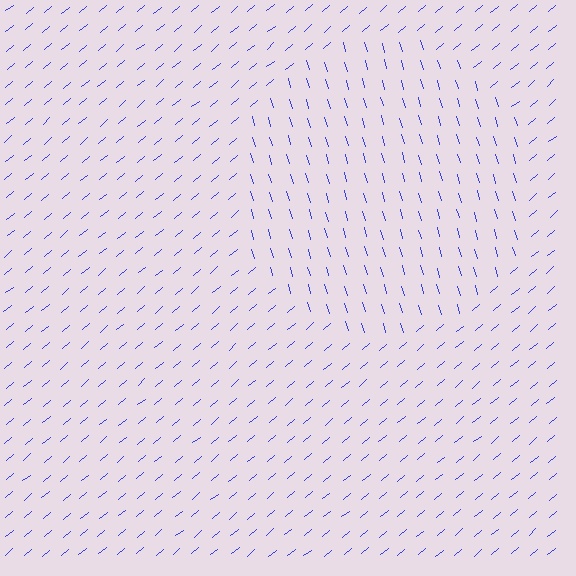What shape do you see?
I see a circle.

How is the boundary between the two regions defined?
The boundary is defined purely by a change in line orientation (approximately 66 degrees difference). All lines are the same color and thickness.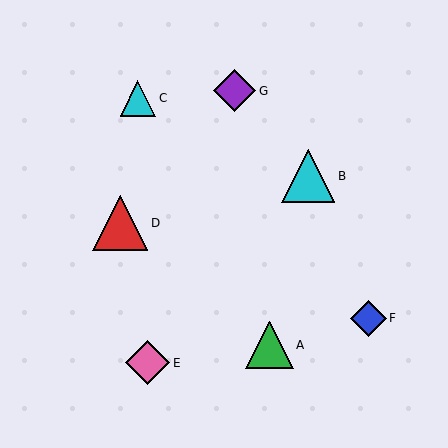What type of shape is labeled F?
Shape F is a blue diamond.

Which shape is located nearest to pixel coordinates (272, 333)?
The green triangle (labeled A) at (269, 345) is nearest to that location.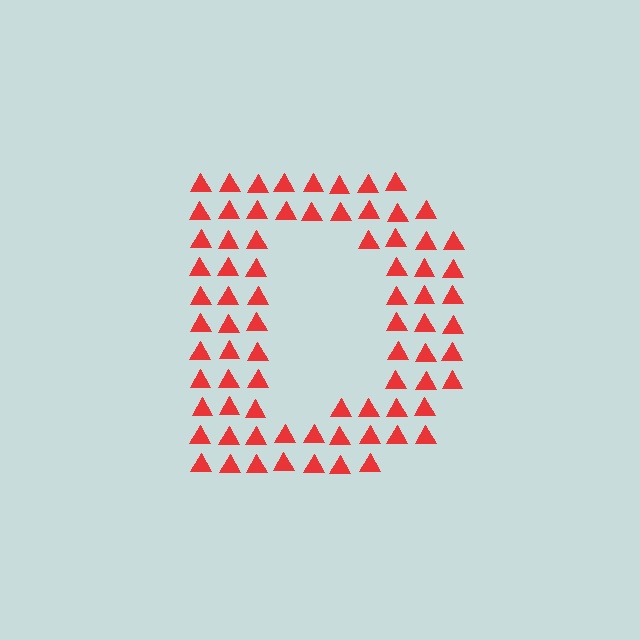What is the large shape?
The large shape is the letter D.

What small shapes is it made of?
It is made of small triangles.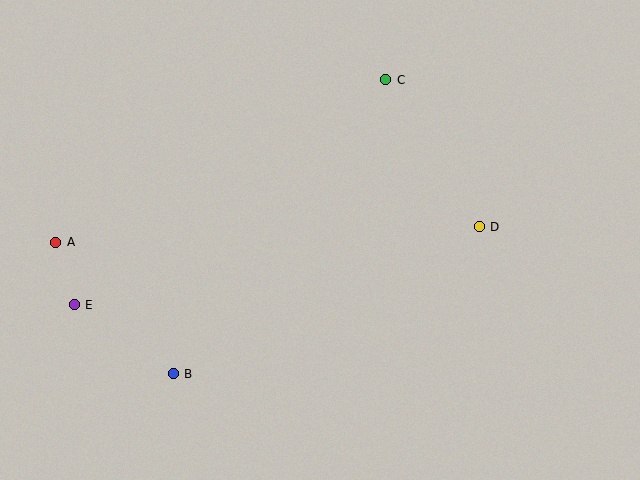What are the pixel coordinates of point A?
Point A is at (56, 242).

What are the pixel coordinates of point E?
Point E is at (74, 305).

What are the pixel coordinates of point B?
Point B is at (173, 374).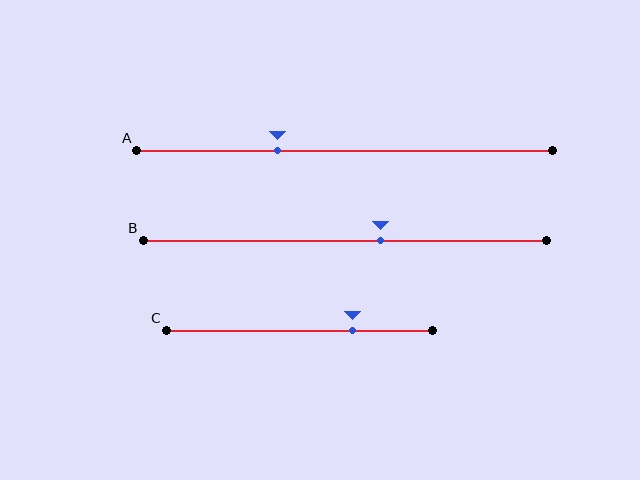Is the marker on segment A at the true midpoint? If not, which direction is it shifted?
No, the marker on segment A is shifted to the left by about 16% of the segment length.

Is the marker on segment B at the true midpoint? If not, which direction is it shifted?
No, the marker on segment B is shifted to the right by about 9% of the segment length.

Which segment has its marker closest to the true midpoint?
Segment B has its marker closest to the true midpoint.